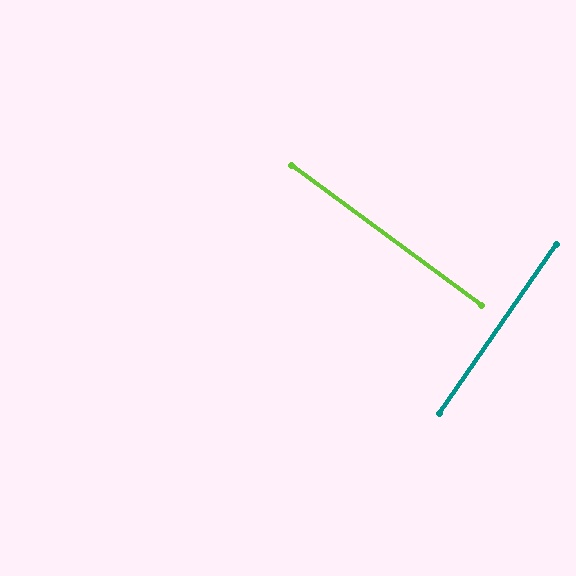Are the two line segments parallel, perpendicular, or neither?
Perpendicular — they meet at approximately 88°.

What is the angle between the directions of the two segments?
Approximately 88 degrees.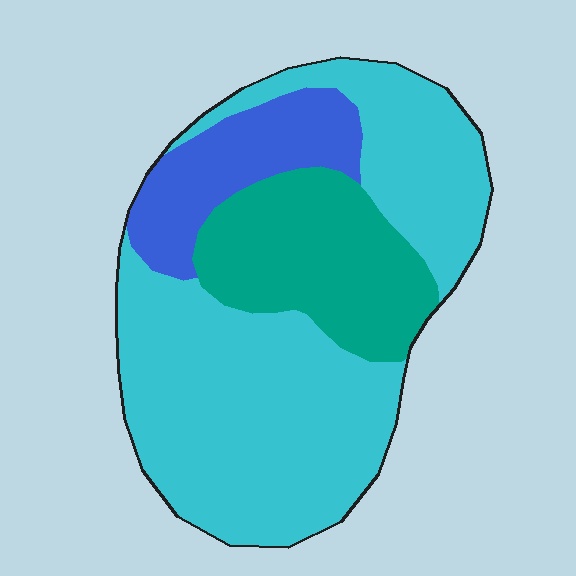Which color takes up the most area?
Cyan, at roughly 60%.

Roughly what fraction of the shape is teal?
Teal takes up less than a quarter of the shape.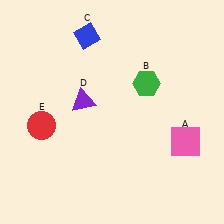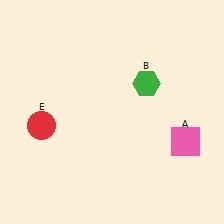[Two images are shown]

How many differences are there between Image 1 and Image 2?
There are 2 differences between the two images.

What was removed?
The purple triangle (D), the blue diamond (C) were removed in Image 2.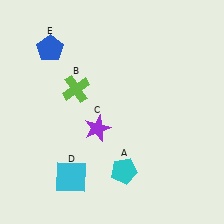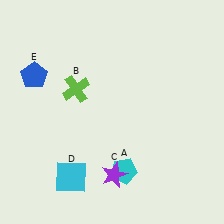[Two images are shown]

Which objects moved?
The objects that moved are: the purple star (C), the blue pentagon (E).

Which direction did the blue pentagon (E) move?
The blue pentagon (E) moved down.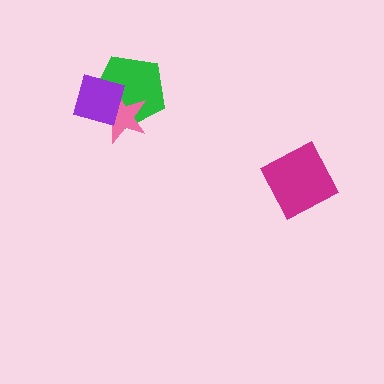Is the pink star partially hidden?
Yes, it is partially covered by another shape.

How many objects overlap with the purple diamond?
2 objects overlap with the purple diamond.